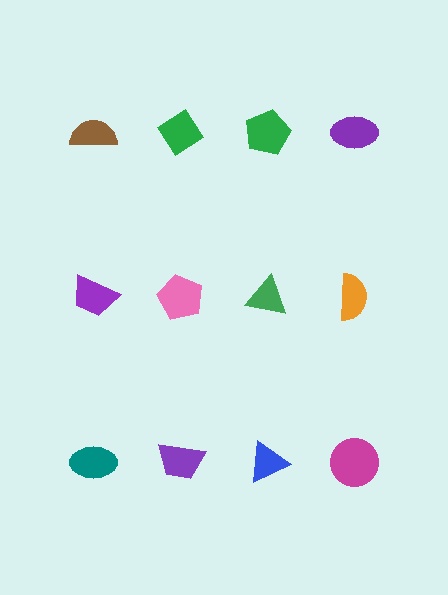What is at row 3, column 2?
A purple trapezoid.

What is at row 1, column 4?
A purple ellipse.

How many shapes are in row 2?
4 shapes.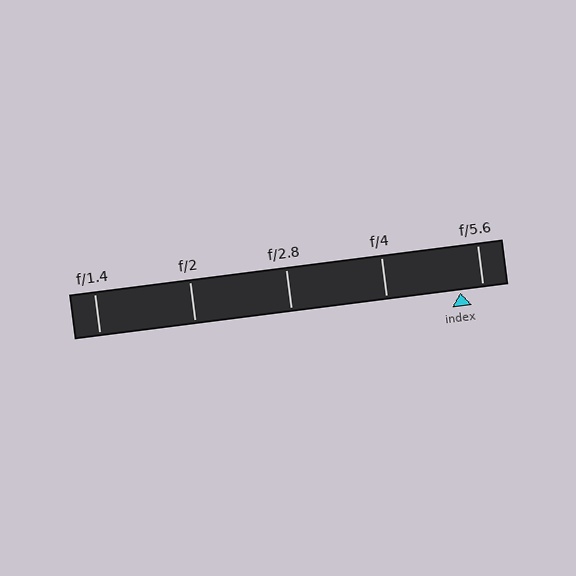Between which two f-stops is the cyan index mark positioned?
The index mark is between f/4 and f/5.6.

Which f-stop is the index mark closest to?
The index mark is closest to f/5.6.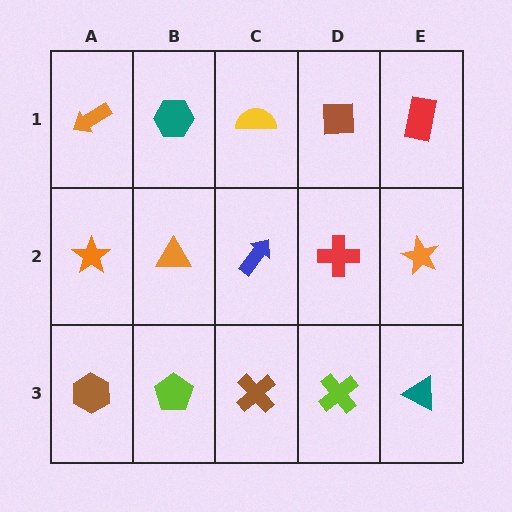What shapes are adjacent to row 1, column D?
A red cross (row 2, column D), a yellow semicircle (row 1, column C), a red rectangle (row 1, column E).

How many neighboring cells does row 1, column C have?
3.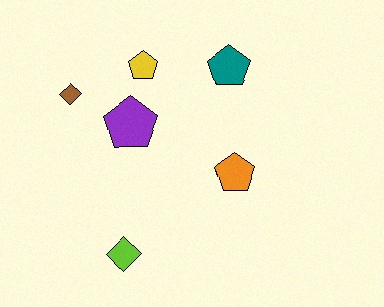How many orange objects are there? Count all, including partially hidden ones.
There is 1 orange object.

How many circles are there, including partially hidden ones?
There are no circles.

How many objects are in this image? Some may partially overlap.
There are 6 objects.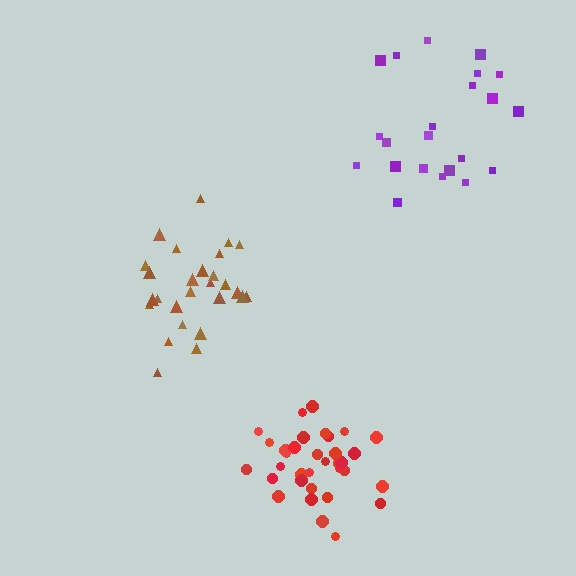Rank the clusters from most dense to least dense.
red, brown, purple.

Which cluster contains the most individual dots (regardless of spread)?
Red (35).